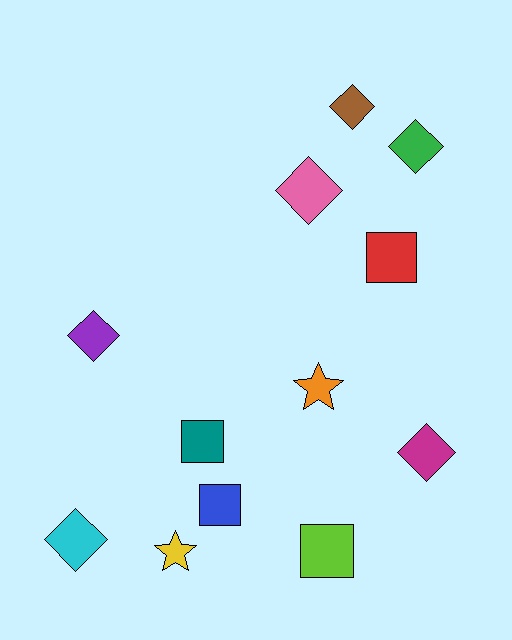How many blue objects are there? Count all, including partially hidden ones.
There is 1 blue object.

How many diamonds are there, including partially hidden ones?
There are 6 diamonds.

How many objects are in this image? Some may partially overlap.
There are 12 objects.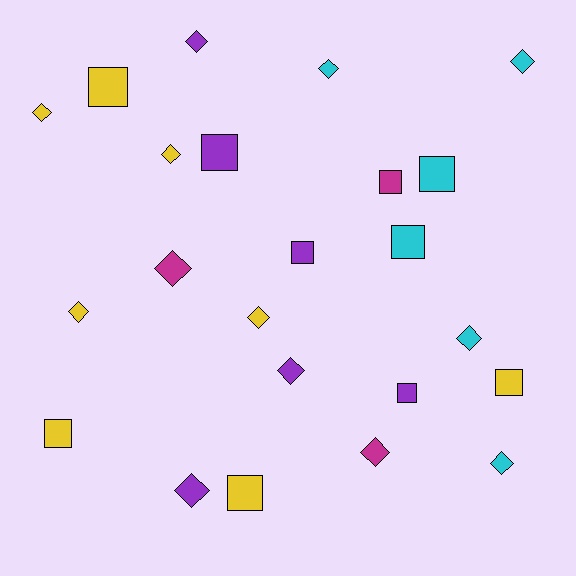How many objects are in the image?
There are 23 objects.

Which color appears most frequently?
Yellow, with 8 objects.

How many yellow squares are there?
There are 4 yellow squares.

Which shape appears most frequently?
Diamond, with 13 objects.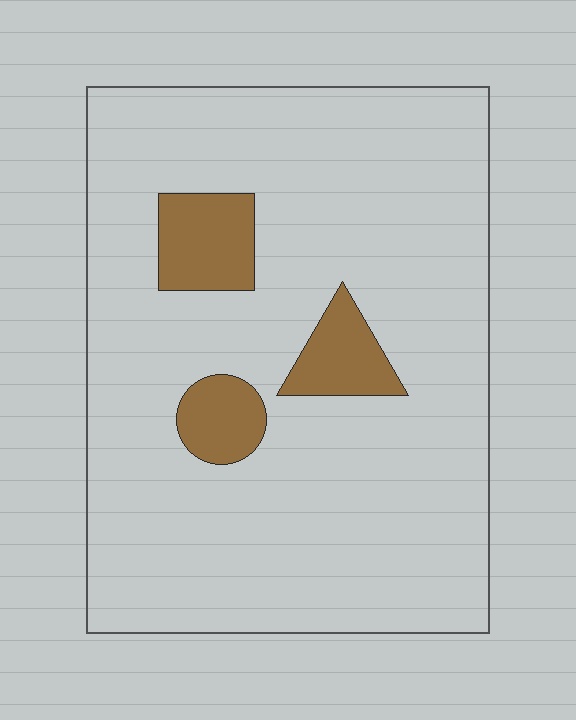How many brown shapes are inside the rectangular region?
3.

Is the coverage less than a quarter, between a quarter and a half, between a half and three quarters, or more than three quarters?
Less than a quarter.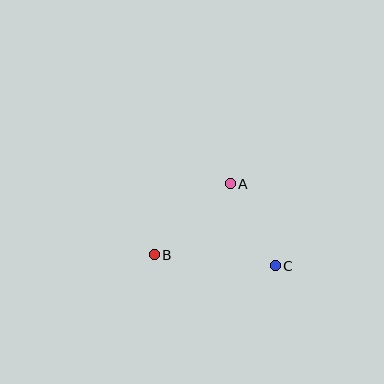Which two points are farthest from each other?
Points B and C are farthest from each other.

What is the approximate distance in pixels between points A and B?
The distance between A and B is approximately 104 pixels.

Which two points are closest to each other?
Points A and C are closest to each other.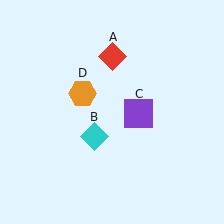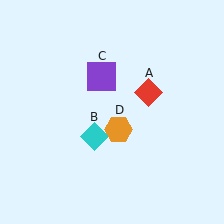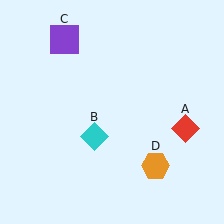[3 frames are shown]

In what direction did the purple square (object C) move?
The purple square (object C) moved up and to the left.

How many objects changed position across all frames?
3 objects changed position: red diamond (object A), purple square (object C), orange hexagon (object D).